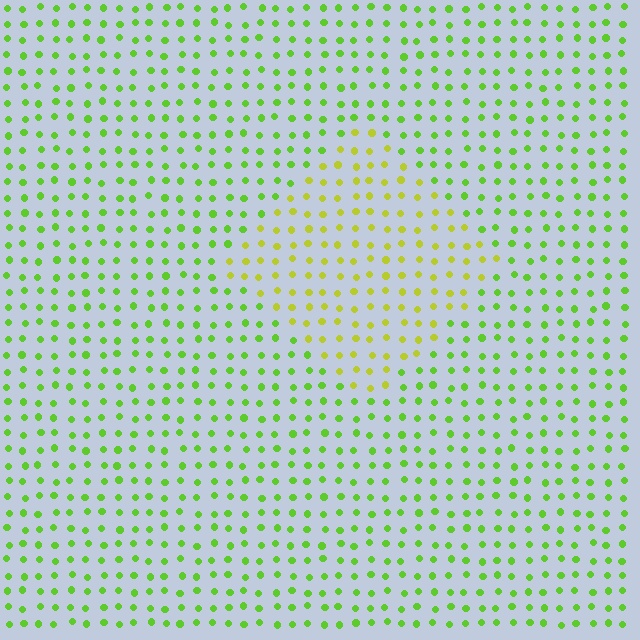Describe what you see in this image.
The image is filled with small lime elements in a uniform arrangement. A diamond-shaped region is visible where the elements are tinted to a slightly different hue, forming a subtle color boundary.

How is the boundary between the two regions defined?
The boundary is defined purely by a slight shift in hue (about 34 degrees). Spacing, size, and orientation are identical on both sides.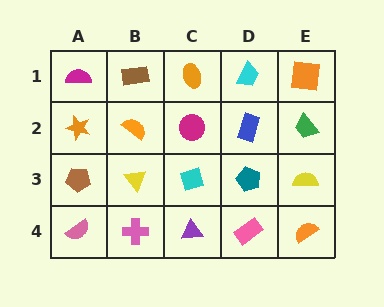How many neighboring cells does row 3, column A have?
3.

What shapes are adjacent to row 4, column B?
A yellow triangle (row 3, column B), a pink semicircle (row 4, column A), a purple triangle (row 4, column C).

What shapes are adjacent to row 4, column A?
A brown pentagon (row 3, column A), a pink cross (row 4, column B).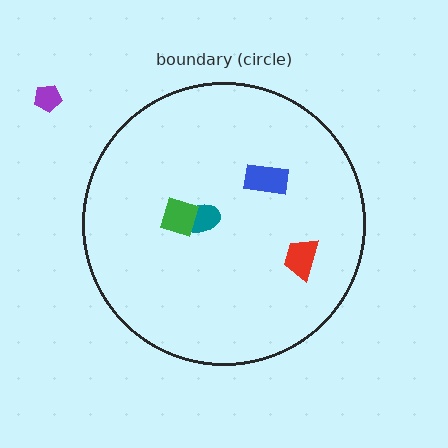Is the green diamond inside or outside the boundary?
Inside.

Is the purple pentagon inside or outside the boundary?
Outside.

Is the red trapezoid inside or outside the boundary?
Inside.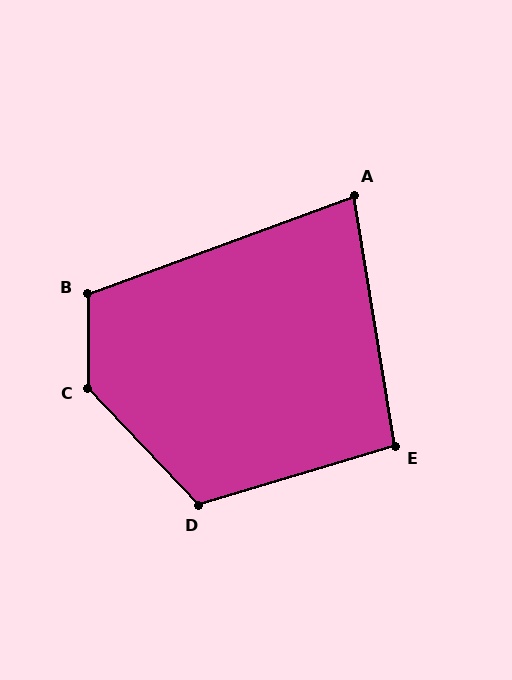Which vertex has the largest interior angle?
C, at approximately 137 degrees.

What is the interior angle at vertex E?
Approximately 97 degrees (obtuse).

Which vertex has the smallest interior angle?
A, at approximately 79 degrees.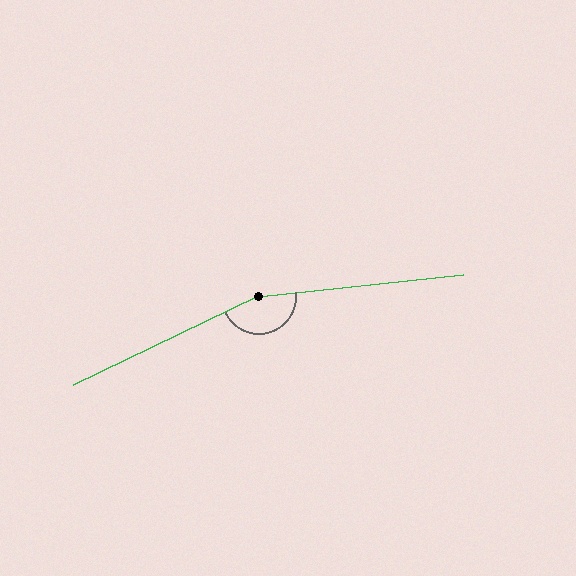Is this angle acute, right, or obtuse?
It is obtuse.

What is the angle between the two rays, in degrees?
Approximately 160 degrees.